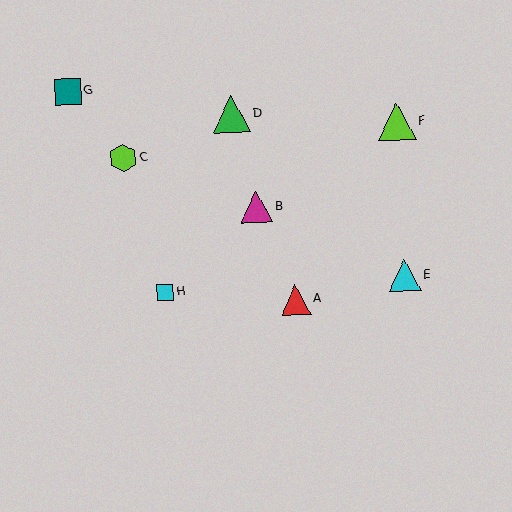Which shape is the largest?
The lime triangle (labeled F) is the largest.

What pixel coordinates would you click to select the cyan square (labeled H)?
Click at (165, 293) to select the cyan square H.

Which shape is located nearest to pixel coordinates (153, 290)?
The cyan square (labeled H) at (165, 293) is nearest to that location.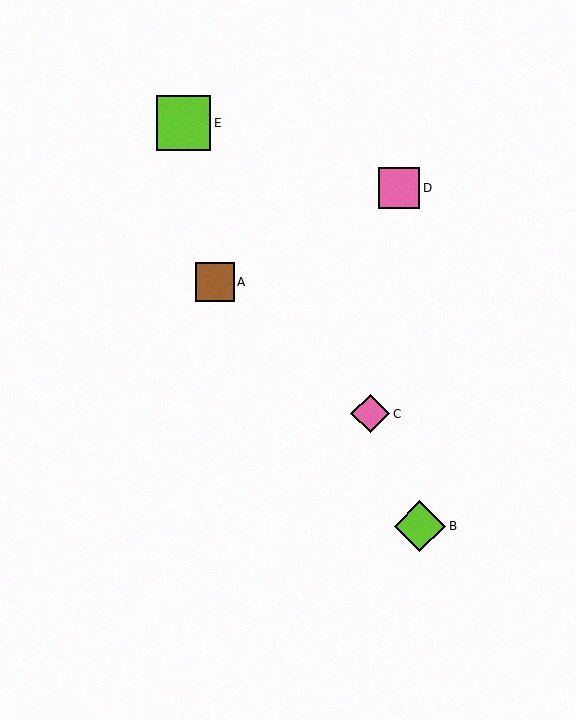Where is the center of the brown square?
The center of the brown square is at (215, 282).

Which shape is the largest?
The lime square (labeled E) is the largest.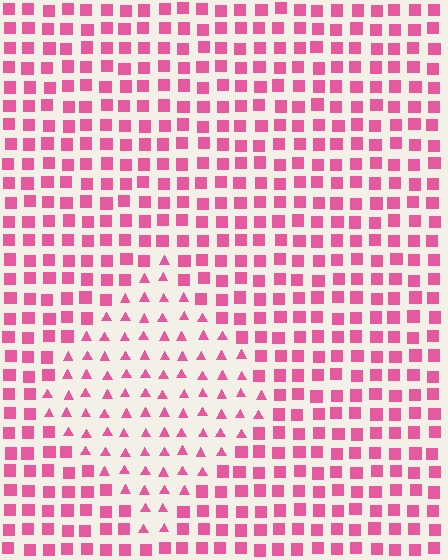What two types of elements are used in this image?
The image uses triangles inside the diamond region and squares outside it.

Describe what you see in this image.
The image is filled with small pink elements arranged in a uniform grid. A diamond-shaped region contains triangles, while the surrounding area contains squares. The boundary is defined purely by the change in element shape.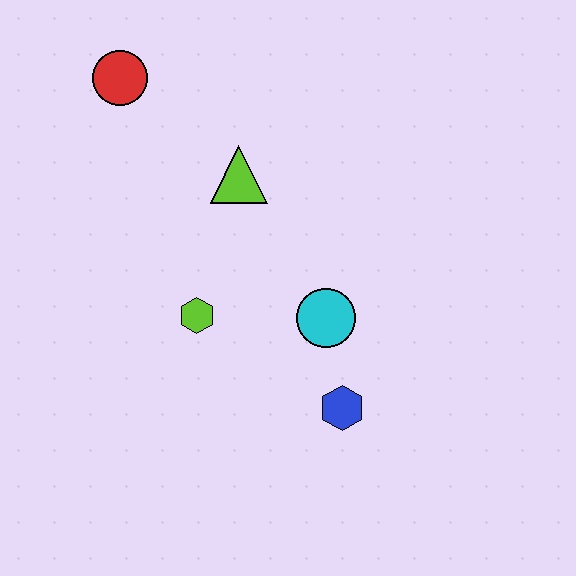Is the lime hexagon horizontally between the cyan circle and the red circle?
Yes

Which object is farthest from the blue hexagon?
The red circle is farthest from the blue hexagon.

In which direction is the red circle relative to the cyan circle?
The red circle is above the cyan circle.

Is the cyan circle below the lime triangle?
Yes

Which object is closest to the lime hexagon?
The cyan circle is closest to the lime hexagon.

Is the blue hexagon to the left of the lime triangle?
No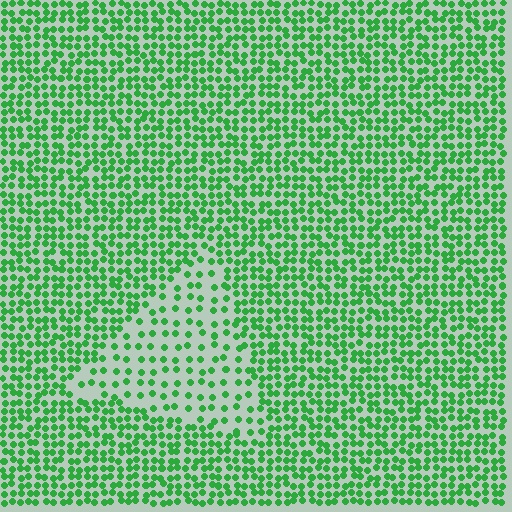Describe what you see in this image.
The image contains small green elements arranged at two different densities. A triangle-shaped region is visible where the elements are less densely packed than the surrounding area.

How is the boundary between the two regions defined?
The boundary is defined by a change in element density (approximately 2.2x ratio). All elements are the same color, size, and shape.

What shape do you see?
I see a triangle.